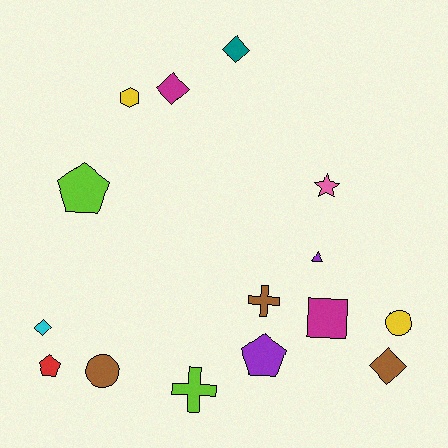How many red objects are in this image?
There is 1 red object.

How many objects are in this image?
There are 15 objects.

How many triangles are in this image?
There is 1 triangle.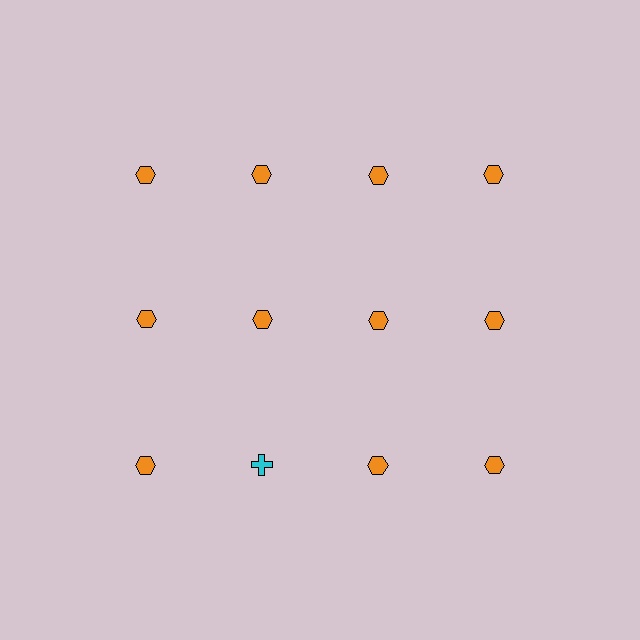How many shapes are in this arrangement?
There are 12 shapes arranged in a grid pattern.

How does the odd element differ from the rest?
It differs in both color (cyan instead of orange) and shape (cross instead of hexagon).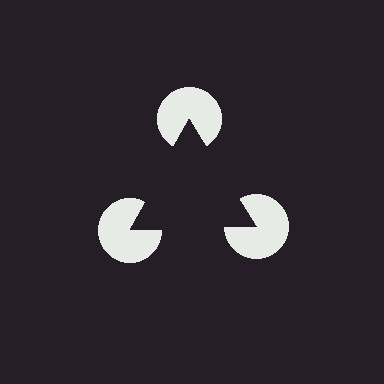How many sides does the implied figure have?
3 sides.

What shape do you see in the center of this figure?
An illusory triangle — its edges are inferred from the aligned wedge cuts in the pac-man discs, not physically drawn.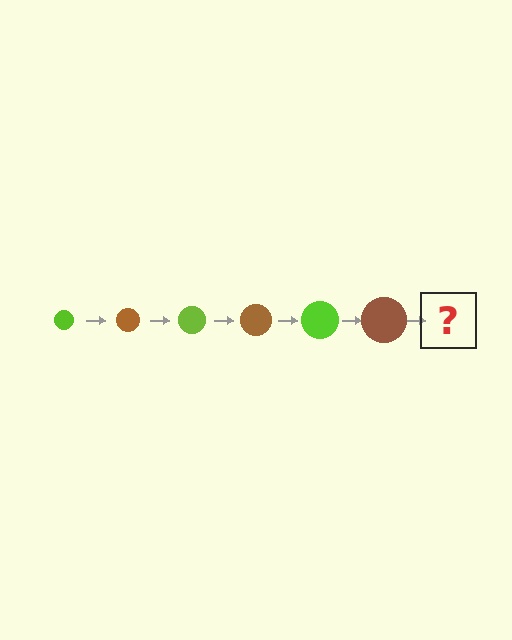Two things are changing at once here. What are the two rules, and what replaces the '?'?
The two rules are that the circle grows larger each step and the color cycles through lime and brown. The '?' should be a lime circle, larger than the previous one.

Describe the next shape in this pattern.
It should be a lime circle, larger than the previous one.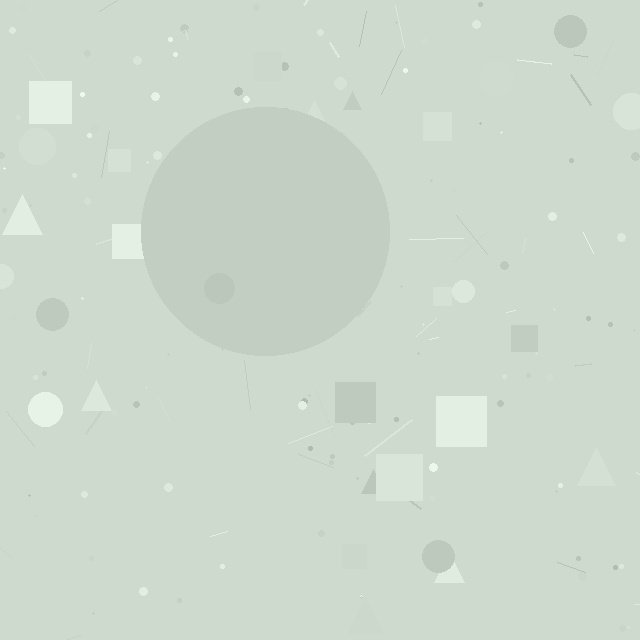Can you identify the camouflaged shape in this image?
The camouflaged shape is a circle.